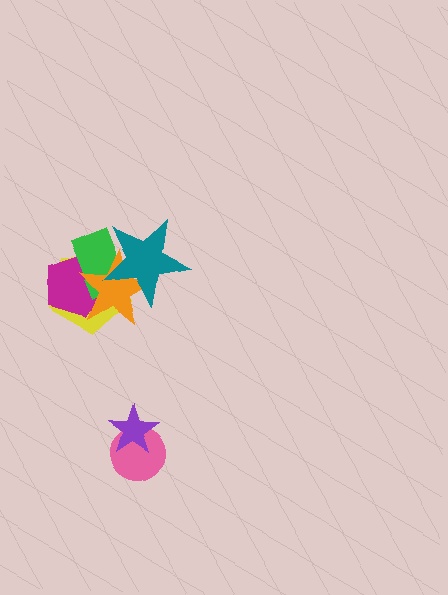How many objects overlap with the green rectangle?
4 objects overlap with the green rectangle.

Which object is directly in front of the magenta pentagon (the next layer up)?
The green rectangle is directly in front of the magenta pentagon.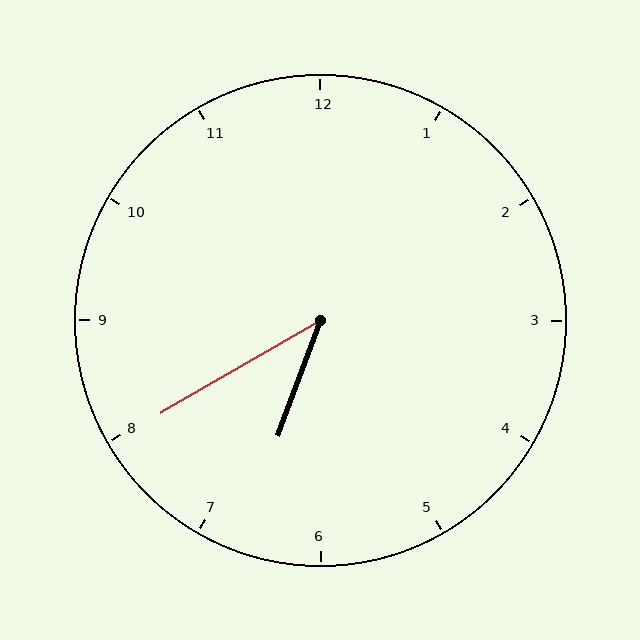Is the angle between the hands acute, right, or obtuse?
It is acute.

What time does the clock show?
6:40.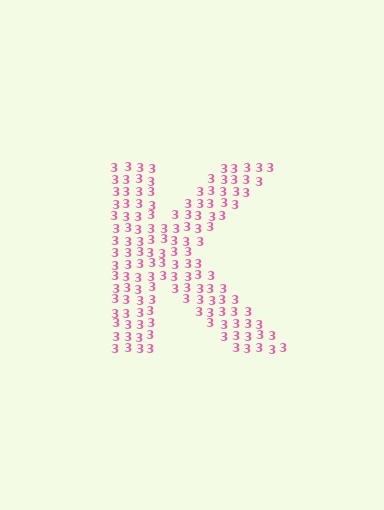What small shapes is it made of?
It is made of small digit 3's.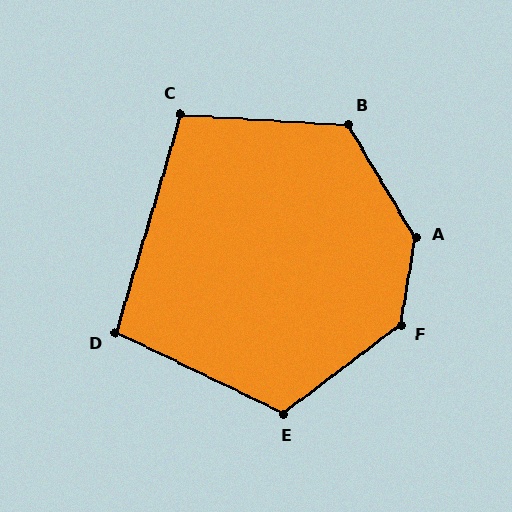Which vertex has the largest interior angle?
A, at approximately 140 degrees.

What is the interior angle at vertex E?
Approximately 117 degrees (obtuse).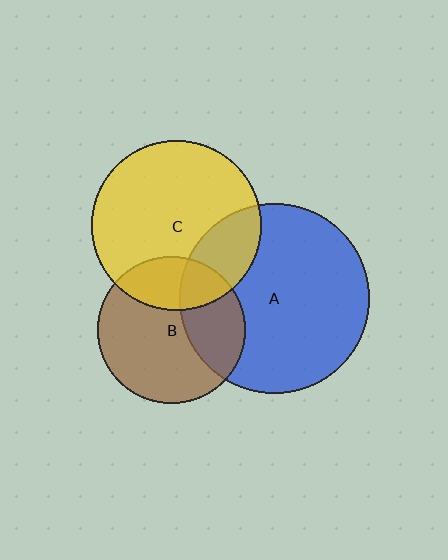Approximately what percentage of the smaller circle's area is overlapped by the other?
Approximately 30%.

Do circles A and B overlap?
Yes.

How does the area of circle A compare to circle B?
Approximately 1.7 times.